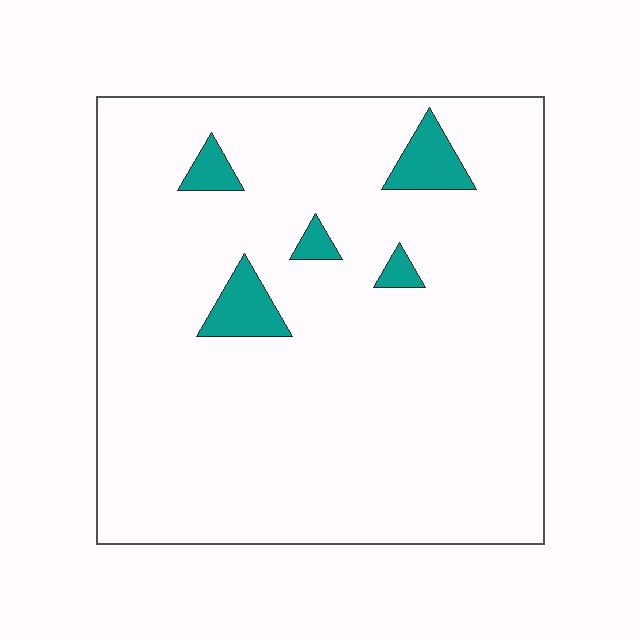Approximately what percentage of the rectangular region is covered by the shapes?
Approximately 5%.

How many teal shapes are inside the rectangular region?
5.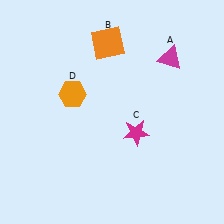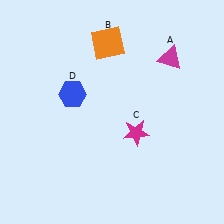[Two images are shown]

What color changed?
The hexagon (D) changed from orange in Image 1 to blue in Image 2.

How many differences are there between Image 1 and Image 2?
There is 1 difference between the two images.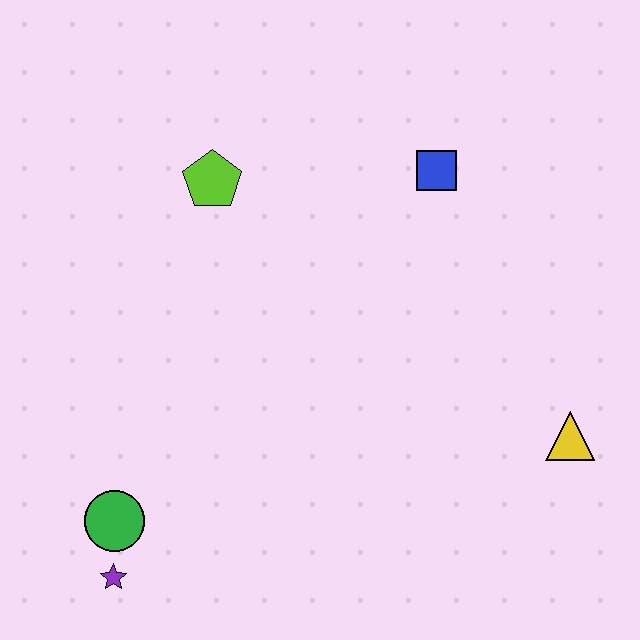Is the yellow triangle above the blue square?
No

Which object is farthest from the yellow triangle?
The purple star is farthest from the yellow triangle.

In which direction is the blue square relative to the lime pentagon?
The blue square is to the right of the lime pentagon.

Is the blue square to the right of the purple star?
Yes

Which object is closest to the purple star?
The green circle is closest to the purple star.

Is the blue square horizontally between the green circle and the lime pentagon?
No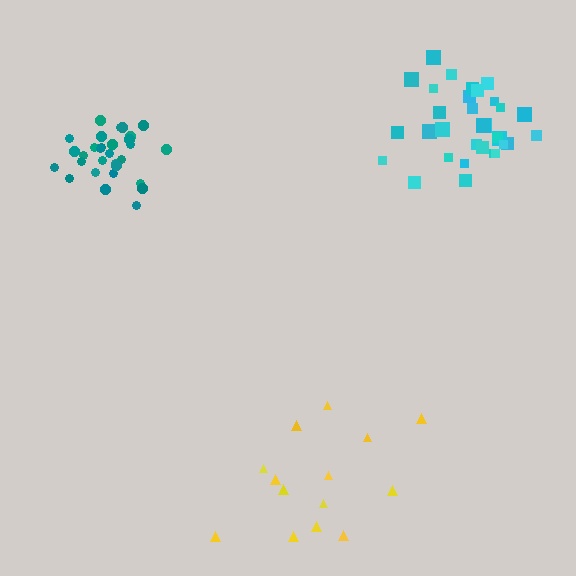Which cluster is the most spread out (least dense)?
Yellow.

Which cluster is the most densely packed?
Teal.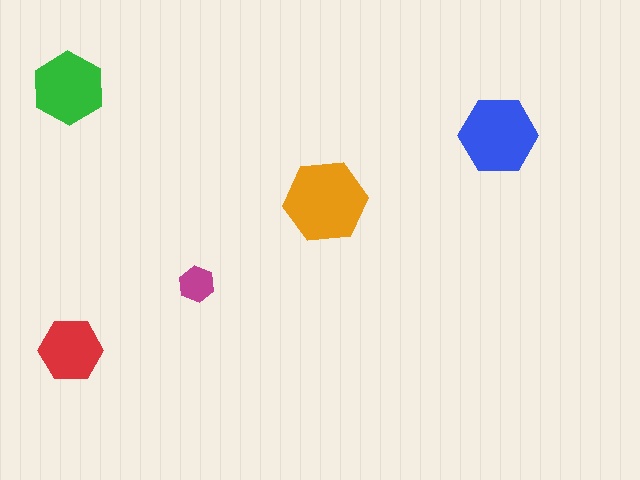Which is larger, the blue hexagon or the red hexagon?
The blue one.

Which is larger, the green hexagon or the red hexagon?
The green one.